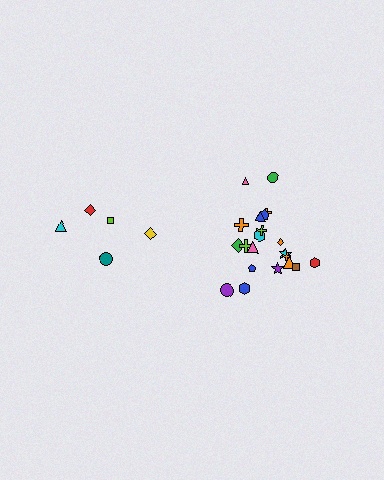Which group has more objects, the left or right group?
The right group.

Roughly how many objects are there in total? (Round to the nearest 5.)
Roughly 25 objects in total.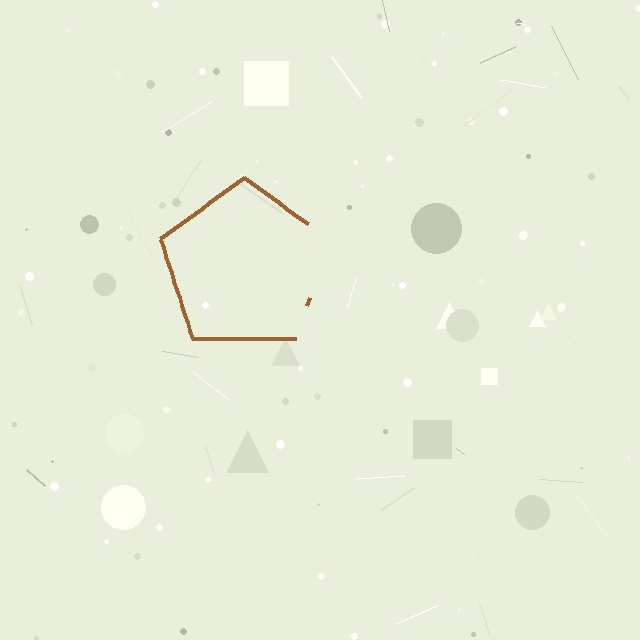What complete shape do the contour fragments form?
The contour fragments form a pentagon.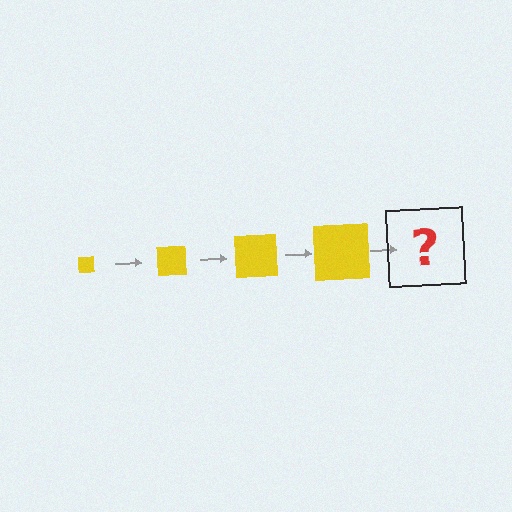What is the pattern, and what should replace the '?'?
The pattern is that the square gets progressively larger each step. The '?' should be a yellow square, larger than the previous one.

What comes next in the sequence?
The next element should be a yellow square, larger than the previous one.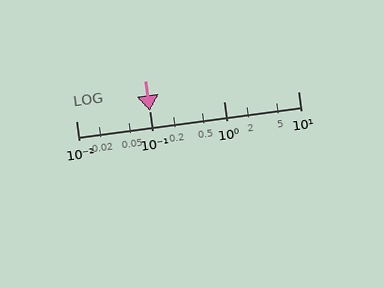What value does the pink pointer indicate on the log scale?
The pointer indicates approximately 0.1.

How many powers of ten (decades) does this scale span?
The scale spans 3 decades, from 0.01 to 10.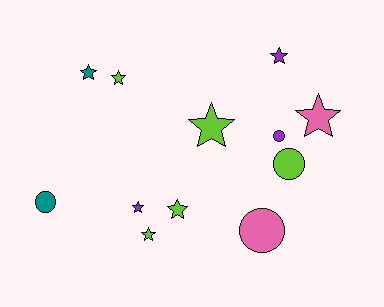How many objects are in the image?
There are 12 objects.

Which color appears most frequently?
Lime, with 5 objects.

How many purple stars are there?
There are 2 purple stars.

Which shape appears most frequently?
Star, with 8 objects.